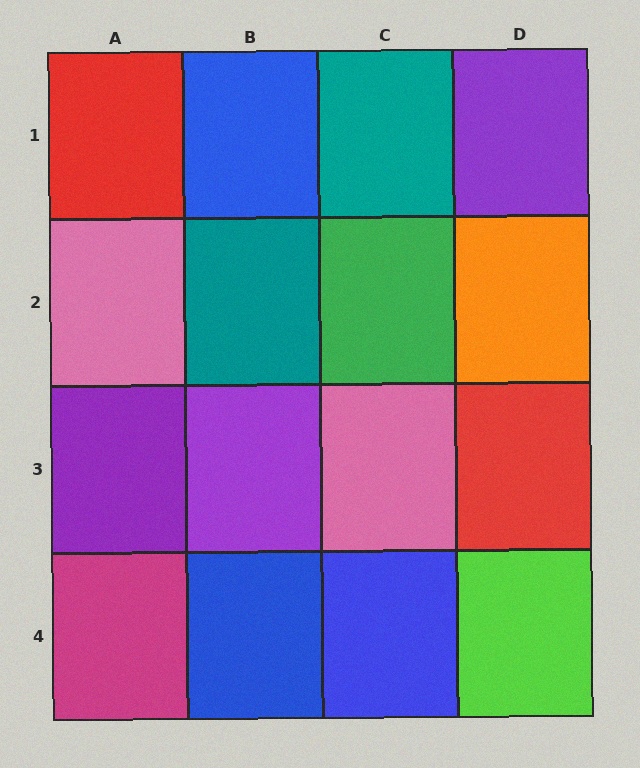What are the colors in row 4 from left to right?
Magenta, blue, blue, lime.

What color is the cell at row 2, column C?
Green.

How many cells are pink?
2 cells are pink.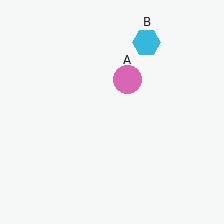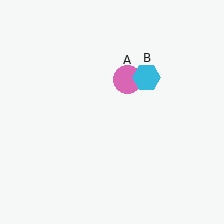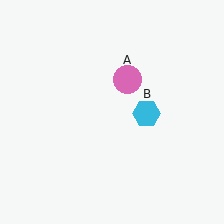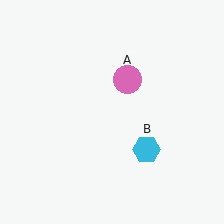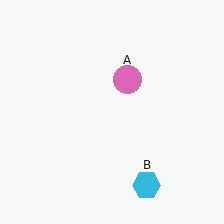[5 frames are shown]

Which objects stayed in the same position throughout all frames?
Pink circle (object A) remained stationary.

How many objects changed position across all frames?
1 object changed position: cyan hexagon (object B).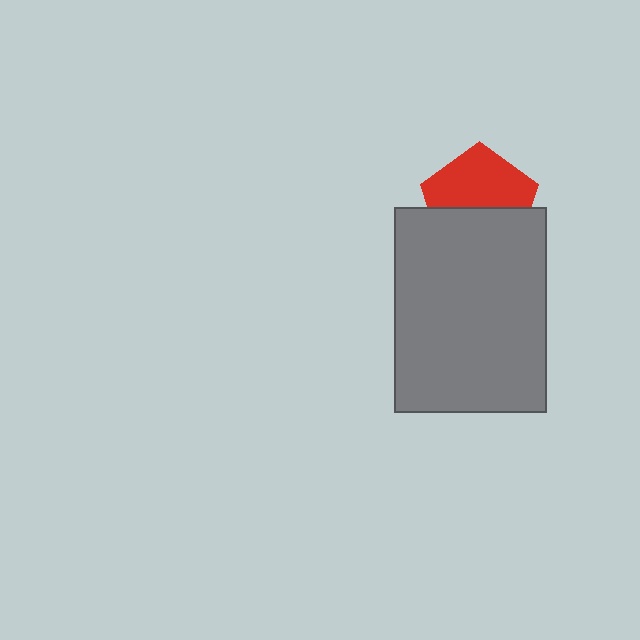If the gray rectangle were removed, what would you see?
You would see the complete red pentagon.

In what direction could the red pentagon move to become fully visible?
The red pentagon could move up. That would shift it out from behind the gray rectangle entirely.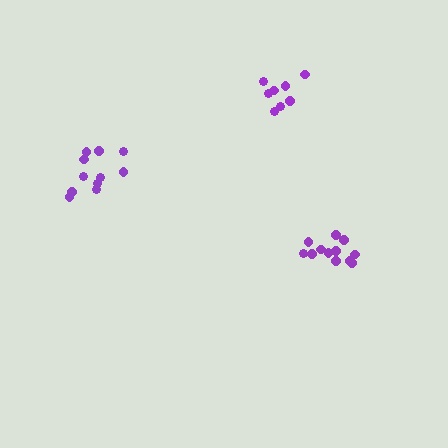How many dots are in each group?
Group 1: 8 dots, Group 2: 12 dots, Group 3: 11 dots (31 total).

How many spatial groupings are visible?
There are 3 spatial groupings.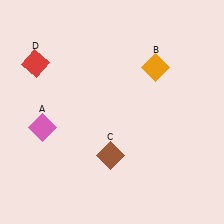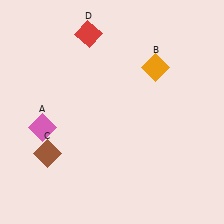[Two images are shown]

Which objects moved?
The objects that moved are: the brown diamond (C), the red diamond (D).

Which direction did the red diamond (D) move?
The red diamond (D) moved right.